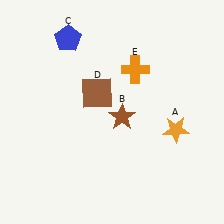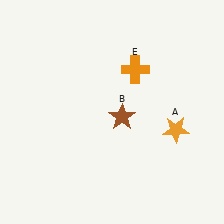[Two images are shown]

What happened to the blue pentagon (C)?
The blue pentagon (C) was removed in Image 2. It was in the top-left area of Image 1.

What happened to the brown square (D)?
The brown square (D) was removed in Image 2. It was in the top-left area of Image 1.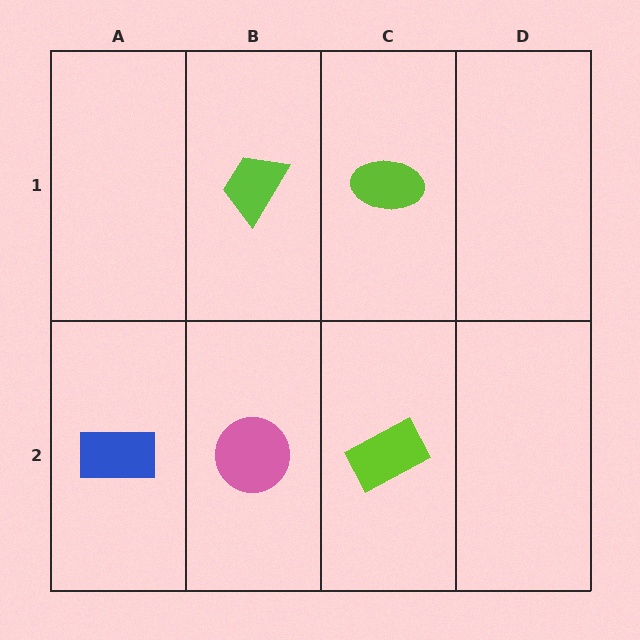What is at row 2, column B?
A pink circle.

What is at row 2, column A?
A blue rectangle.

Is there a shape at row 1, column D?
No, that cell is empty.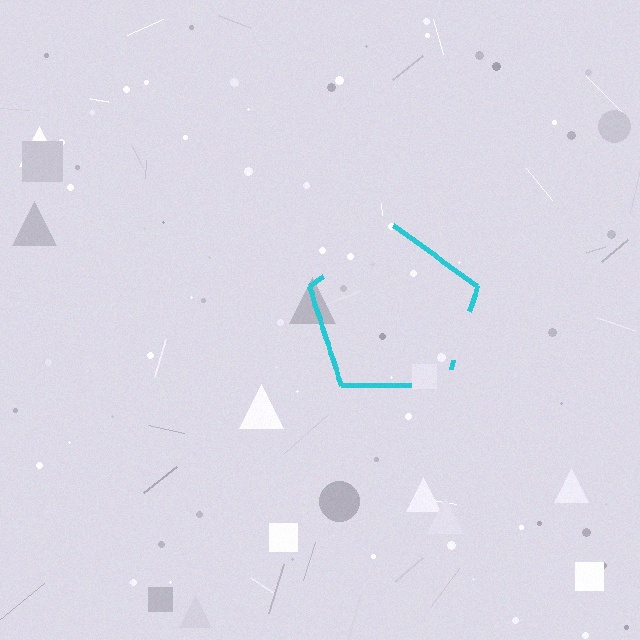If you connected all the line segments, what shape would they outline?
They would outline a pentagon.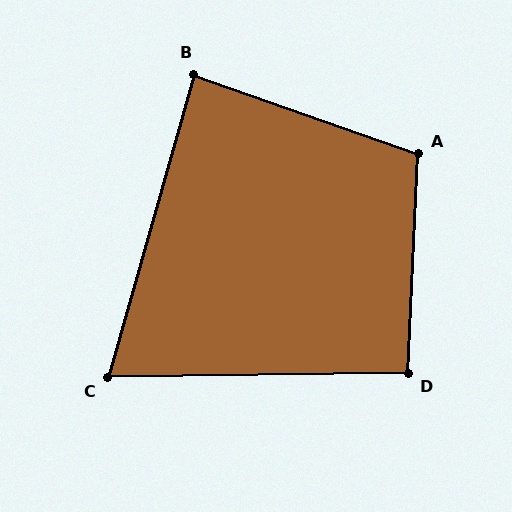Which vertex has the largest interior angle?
A, at approximately 107 degrees.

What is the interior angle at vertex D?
Approximately 94 degrees (approximately right).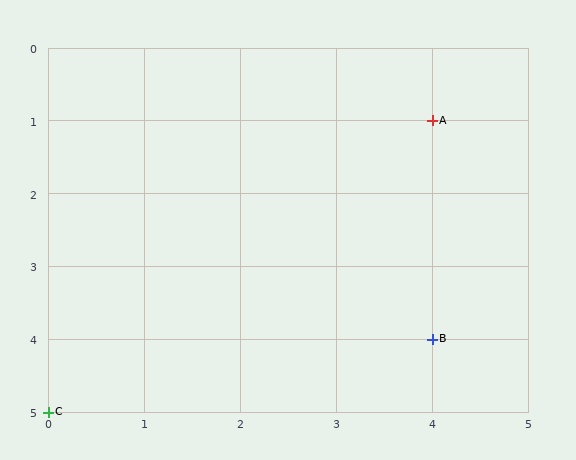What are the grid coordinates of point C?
Point C is at grid coordinates (0, 5).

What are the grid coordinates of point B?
Point B is at grid coordinates (4, 4).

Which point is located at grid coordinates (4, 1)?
Point A is at (4, 1).